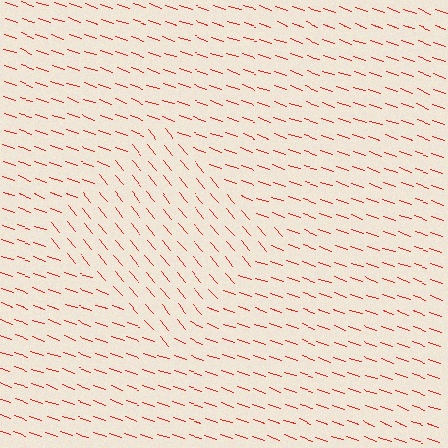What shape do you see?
I see a diamond.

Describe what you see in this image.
The image is filled with small red line segments. A diamond region in the image has lines oriented differently from the surrounding lines, creating a visible texture boundary.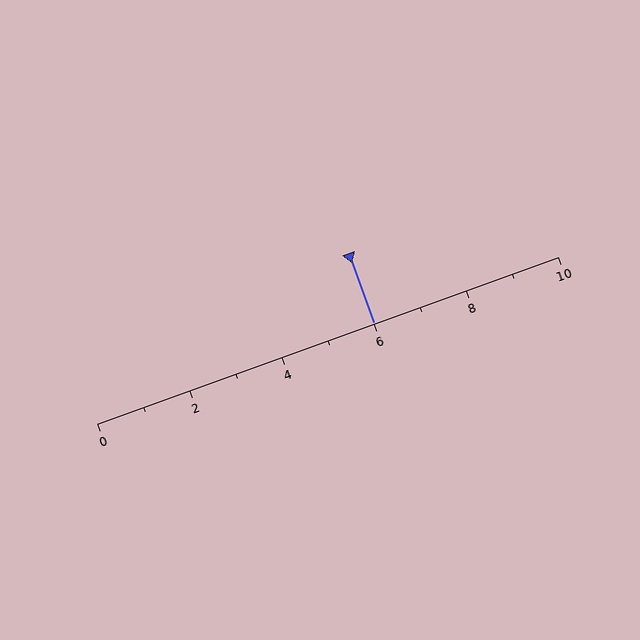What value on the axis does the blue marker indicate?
The marker indicates approximately 6.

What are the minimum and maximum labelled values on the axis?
The axis runs from 0 to 10.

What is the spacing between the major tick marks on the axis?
The major ticks are spaced 2 apart.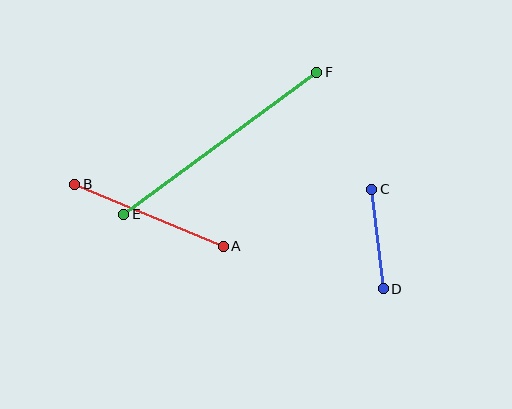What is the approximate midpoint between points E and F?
The midpoint is at approximately (220, 143) pixels.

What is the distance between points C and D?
The distance is approximately 100 pixels.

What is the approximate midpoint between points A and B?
The midpoint is at approximately (149, 215) pixels.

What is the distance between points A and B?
The distance is approximately 161 pixels.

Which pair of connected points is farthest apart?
Points E and F are farthest apart.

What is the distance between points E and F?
The distance is approximately 240 pixels.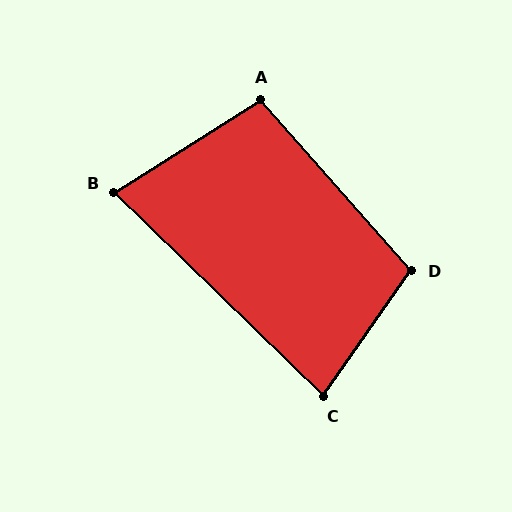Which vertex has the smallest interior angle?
B, at approximately 76 degrees.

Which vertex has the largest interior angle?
D, at approximately 104 degrees.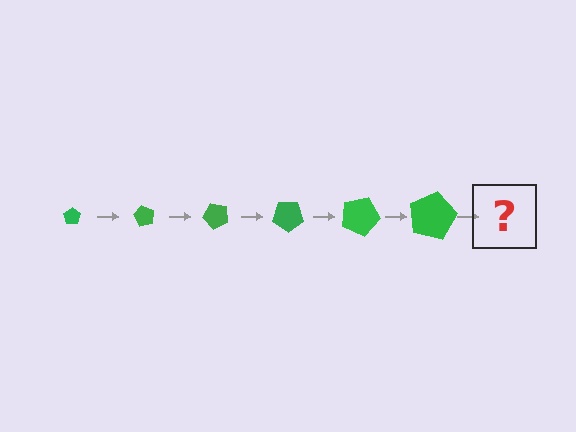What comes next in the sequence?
The next element should be a pentagon, larger than the previous one and rotated 360 degrees from the start.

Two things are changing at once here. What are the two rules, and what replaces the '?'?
The two rules are that the pentagon grows larger each step and it rotates 60 degrees each step. The '?' should be a pentagon, larger than the previous one and rotated 360 degrees from the start.